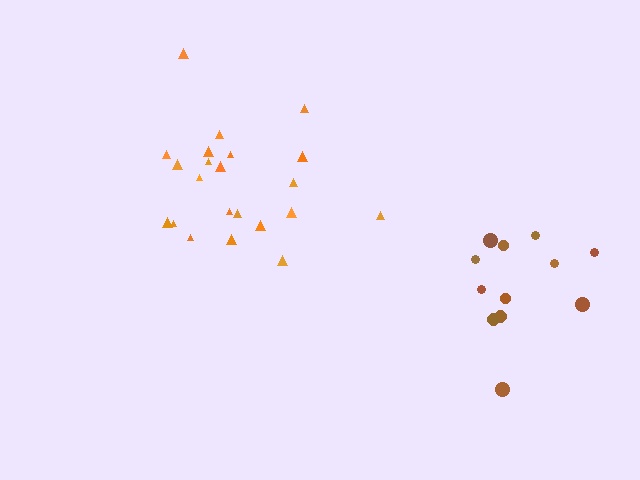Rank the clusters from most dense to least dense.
brown, orange.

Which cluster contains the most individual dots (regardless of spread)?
Orange (22).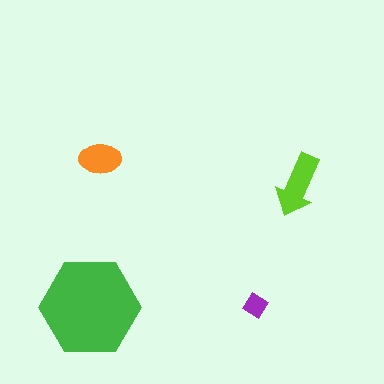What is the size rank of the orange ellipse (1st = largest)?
3rd.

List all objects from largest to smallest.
The green hexagon, the lime arrow, the orange ellipse, the purple diamond.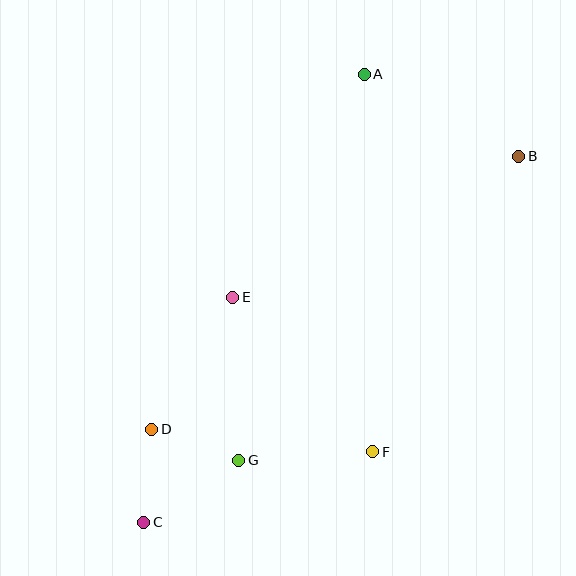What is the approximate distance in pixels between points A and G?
The distance between A and G is approximately 406 pixels.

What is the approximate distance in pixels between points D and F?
The distance between D and F is approximately 222 pixels.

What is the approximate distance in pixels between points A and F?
The distance between A and F is approximately 377 pixels.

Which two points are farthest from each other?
Points B and C are farthest from each other.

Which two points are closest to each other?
Points D and G are closest to each other.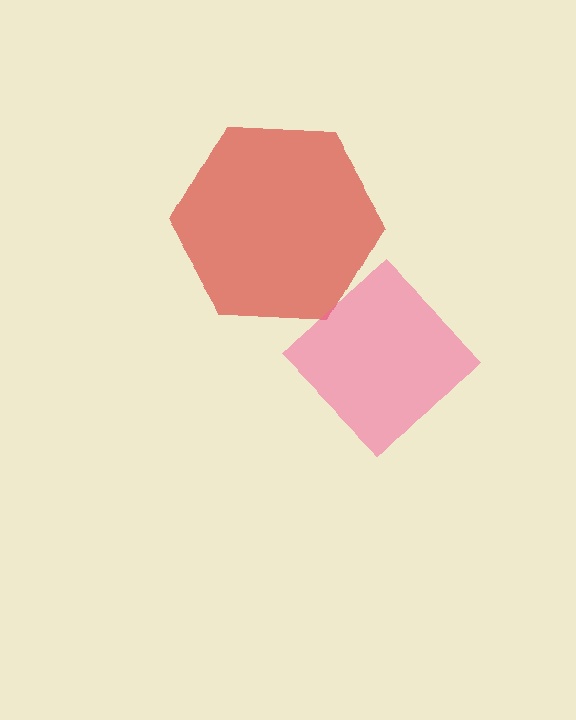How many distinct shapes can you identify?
There are 2 distinct shapes: a red hexagon, a pink diamond.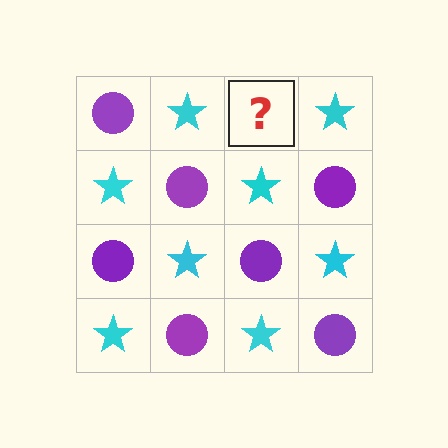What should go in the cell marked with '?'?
The missing cell should contain a purple circle.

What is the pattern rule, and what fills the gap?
The rule is that it alternates purple circle and cyan star in a checkerboard pattern. The gap should be filled with a purple circle.